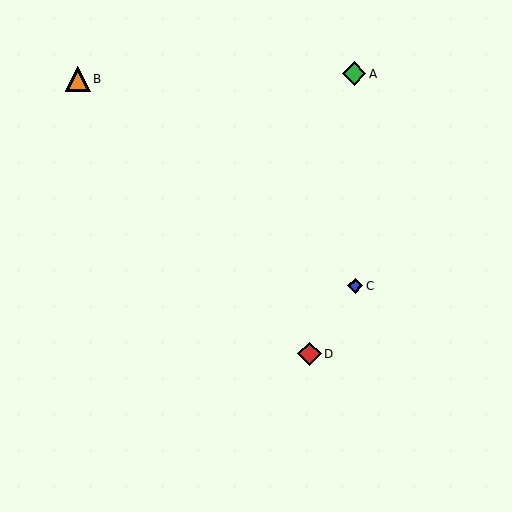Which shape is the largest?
The orange triangle (labeled B) is the largest.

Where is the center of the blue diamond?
The center of the blue diamond is at (355, 286).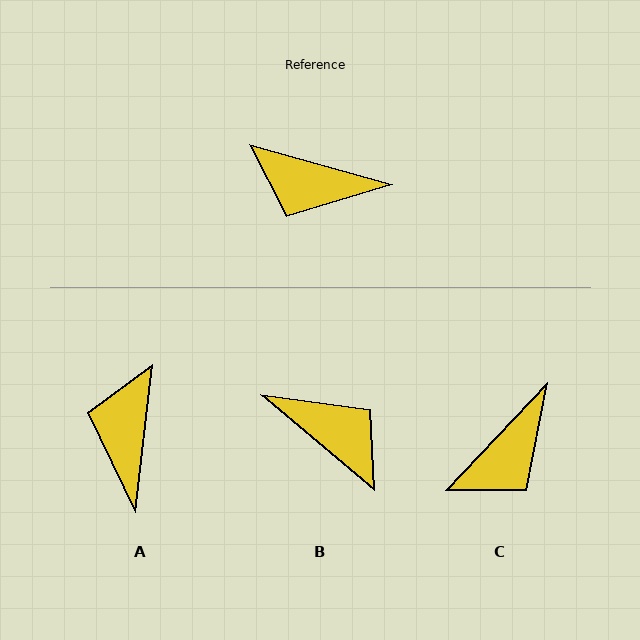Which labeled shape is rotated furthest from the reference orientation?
B, about 156 degrees away.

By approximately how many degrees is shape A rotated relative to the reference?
Approximately 81 degrees clockwise.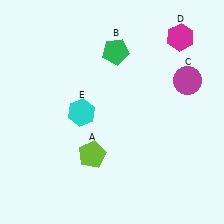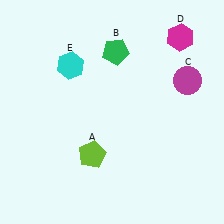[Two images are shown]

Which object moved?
The cyan hexagon (E) moved up.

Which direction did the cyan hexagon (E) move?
The cyan hexagon (E) moved up.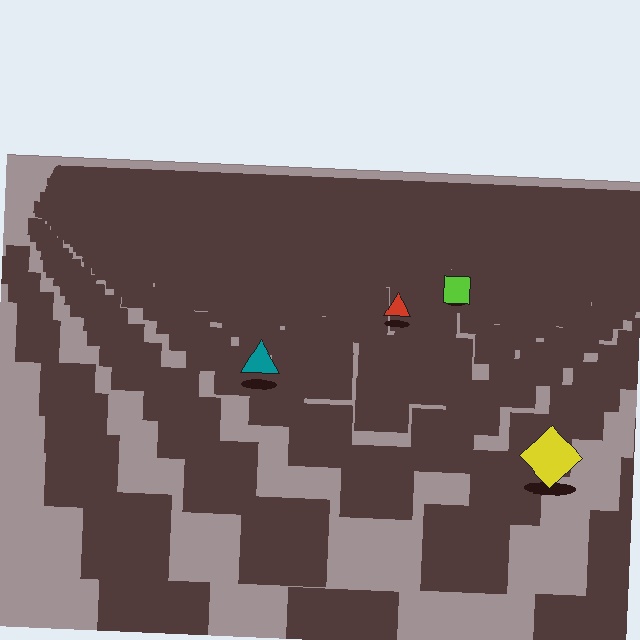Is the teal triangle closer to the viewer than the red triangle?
Yes. The teal triangle is closer — you can tell from the texture gradient: the ground texture is coarser near it.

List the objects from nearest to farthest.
From nearest to farthest: the yellow diamond, the teal triangle, the red triangle, the lime square.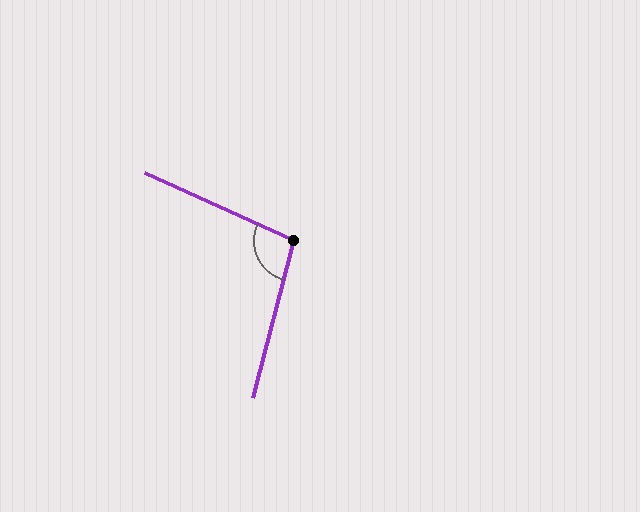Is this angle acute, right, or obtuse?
It is obtuse.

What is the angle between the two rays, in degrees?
Approximately 100 degrees.